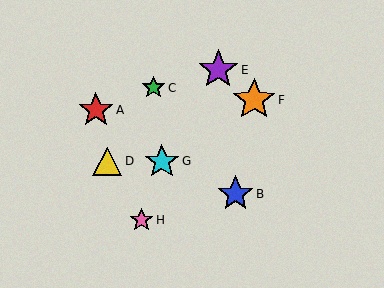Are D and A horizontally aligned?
No, D is at y≈161 and A is at y≈110.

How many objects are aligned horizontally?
2 objects (D, G) are aligned horizontally.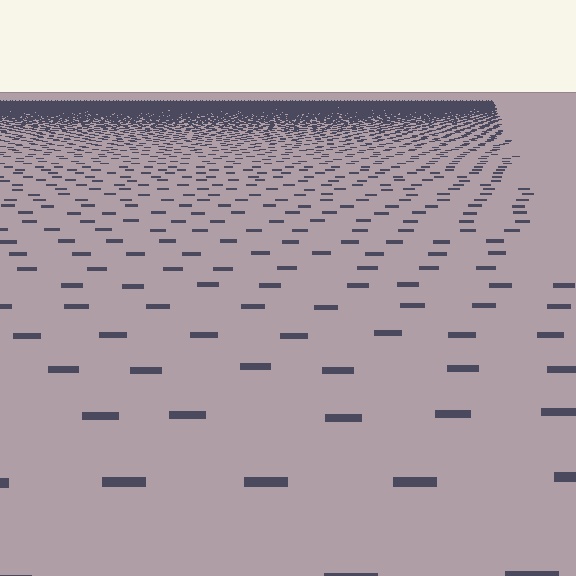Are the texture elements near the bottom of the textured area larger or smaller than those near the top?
Larger. Near the bottom, elements are closer to the viewer and appear at a bigger on-screen size.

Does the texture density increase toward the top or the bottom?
Density increases toward the top.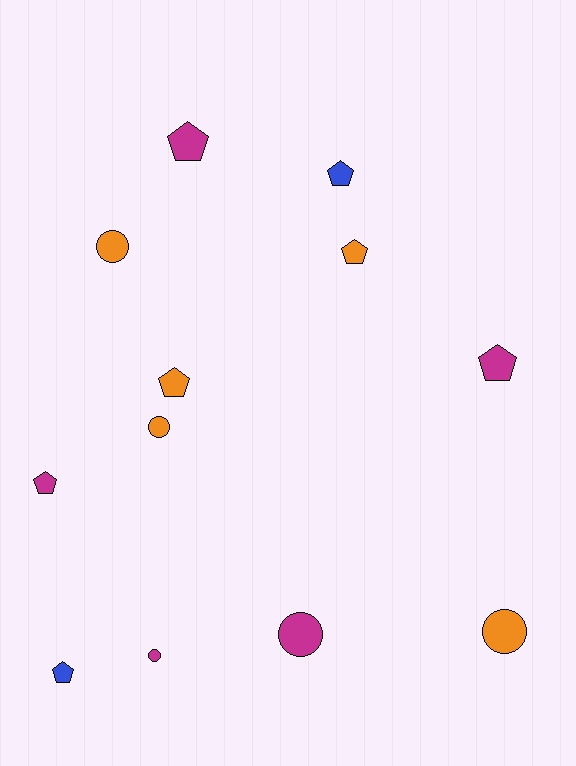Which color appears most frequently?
Magenta, with 5 objects.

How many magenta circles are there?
There are 2 magenta circles.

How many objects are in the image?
There are 12 objects.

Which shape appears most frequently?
Pentagon, with 7 objects.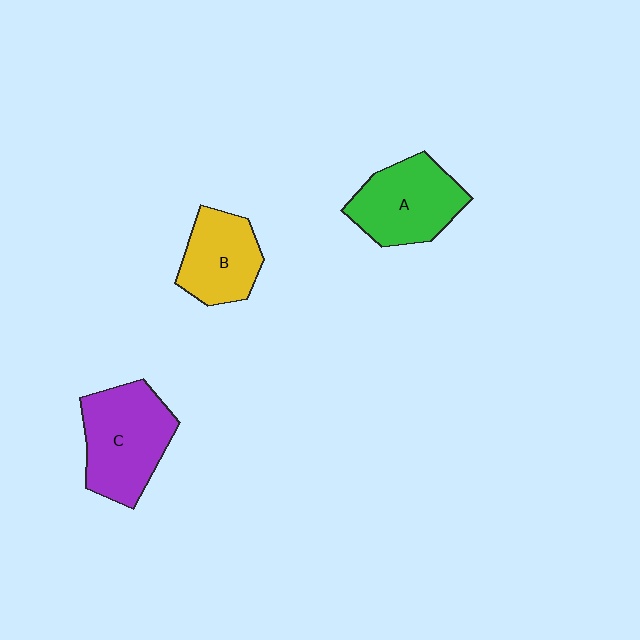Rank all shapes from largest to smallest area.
From largest to smallest: C (purple), A (green), B (yellow).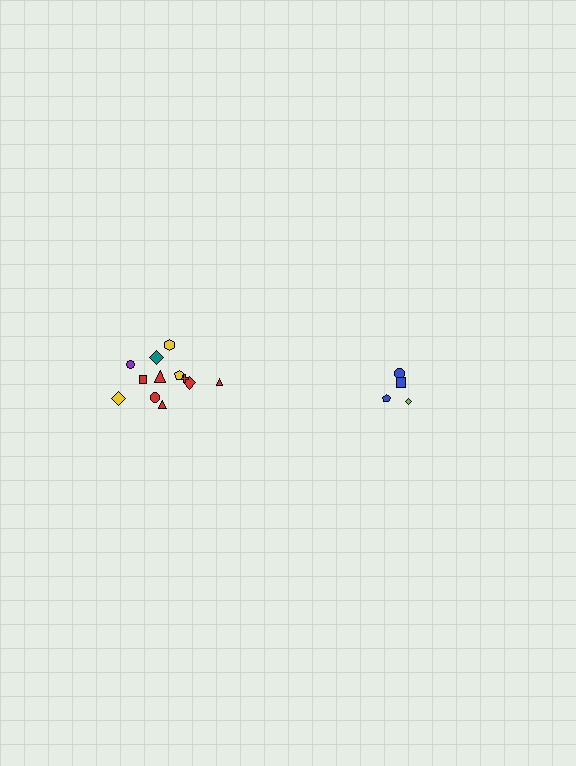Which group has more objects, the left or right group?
The left group.